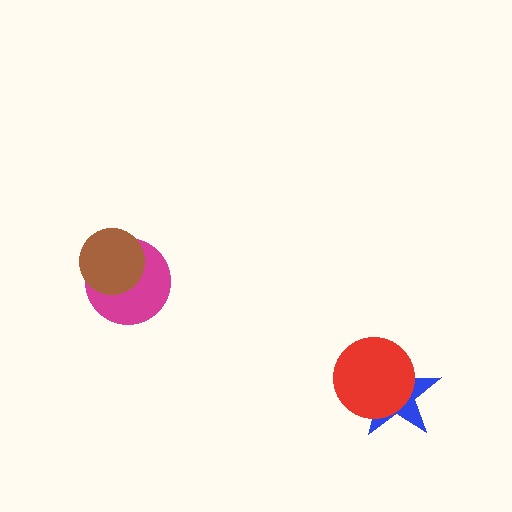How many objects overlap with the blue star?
1 object overlaps with the blue star.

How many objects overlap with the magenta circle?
1 object overlaps with the magenta circle.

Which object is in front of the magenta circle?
The brown circle is in front of the magenta circle.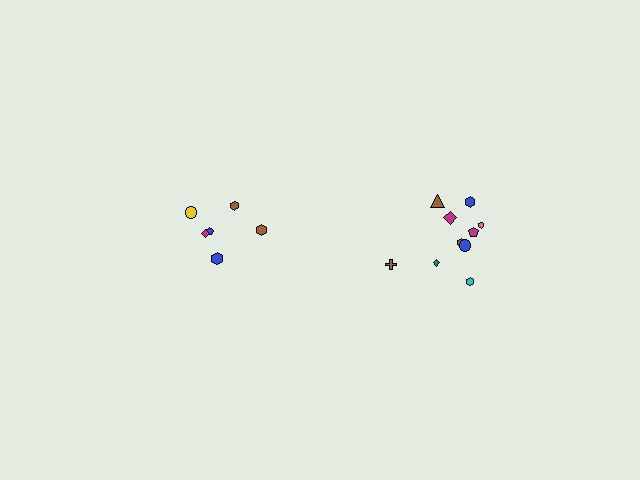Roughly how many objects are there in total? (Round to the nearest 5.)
Roughly 15 objects in total.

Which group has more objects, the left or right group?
The right group.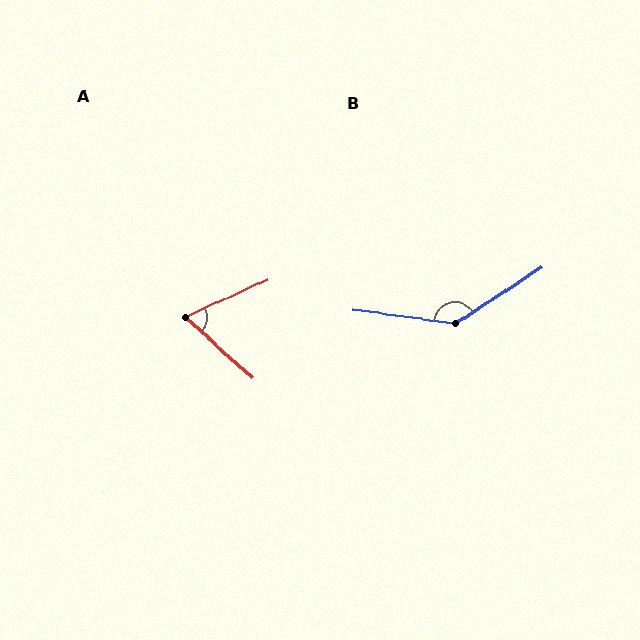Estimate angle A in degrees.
Approximately 67 degrees.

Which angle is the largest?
B, at approximately 139 degrees.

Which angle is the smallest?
A, at approximately 67 degrees.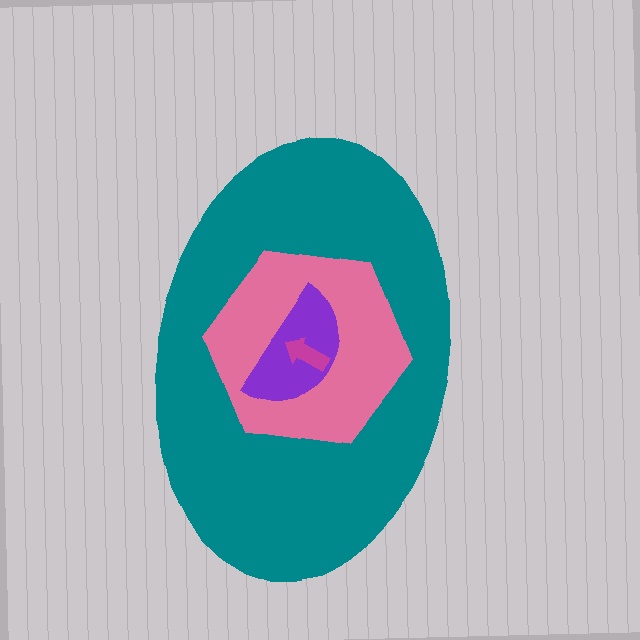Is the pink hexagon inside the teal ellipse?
Yes.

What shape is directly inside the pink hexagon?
The purple semicircle.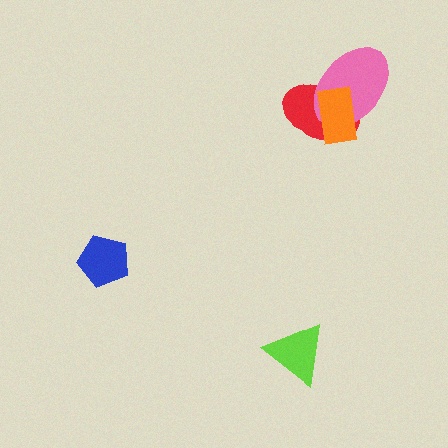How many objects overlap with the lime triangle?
0 objects overlap with the lime triangle.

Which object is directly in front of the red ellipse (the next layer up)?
The pink ellipse is directly in front of the red ellipse.